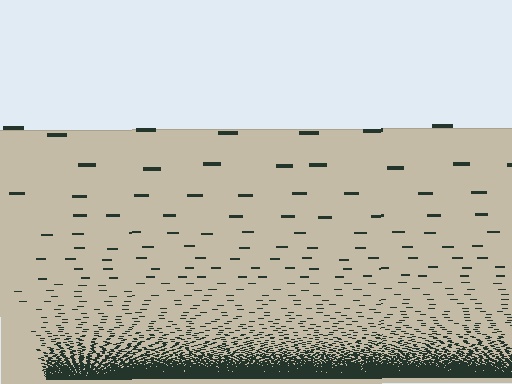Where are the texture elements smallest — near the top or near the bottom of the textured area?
Near the bottom.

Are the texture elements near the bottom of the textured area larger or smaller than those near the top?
Smaller. The gradient is inverted — elements near the bottom are smaller and denser.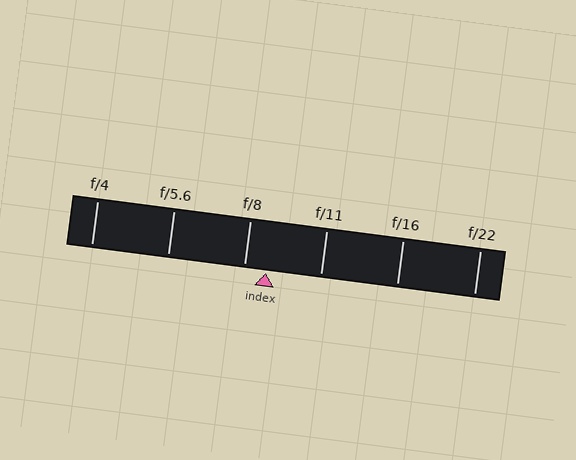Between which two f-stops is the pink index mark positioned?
The index mark is between f/8 and f/11.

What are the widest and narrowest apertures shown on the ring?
The widest aperture shown is f/4 and the narrowest is f/22.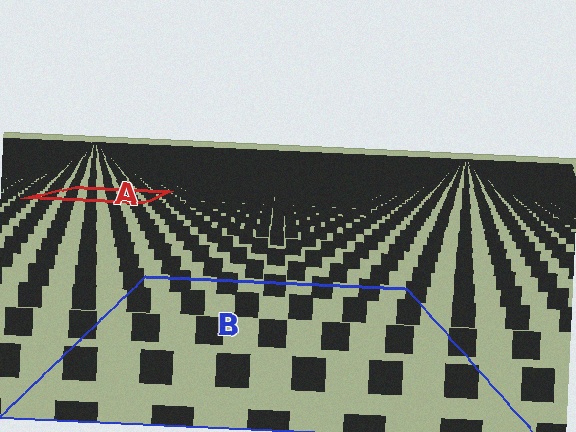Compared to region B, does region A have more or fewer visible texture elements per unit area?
Region A has more texture elements per unit area — they are packed more densely because it is farther away.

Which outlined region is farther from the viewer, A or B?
Region A is farther from the viewer — the texture elements inside it appear smaller and more densely packed.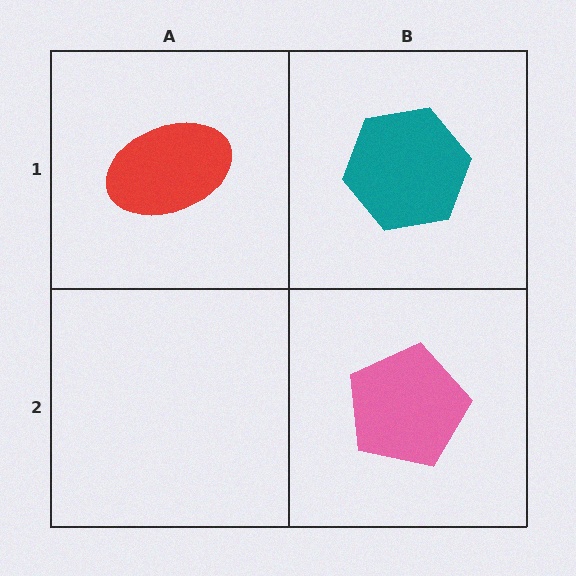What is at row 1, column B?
A teal hexagon.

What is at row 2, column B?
A pink pentagon.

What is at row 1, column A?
A red ellipse.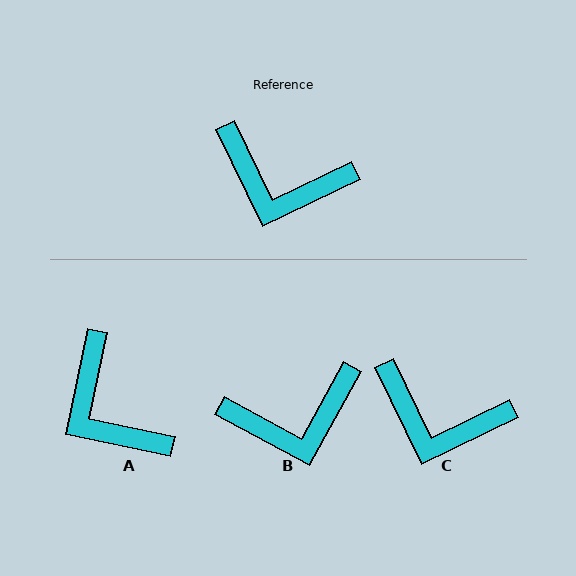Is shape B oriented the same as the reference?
No, it is off by about 36 degrees.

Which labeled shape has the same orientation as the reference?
C.